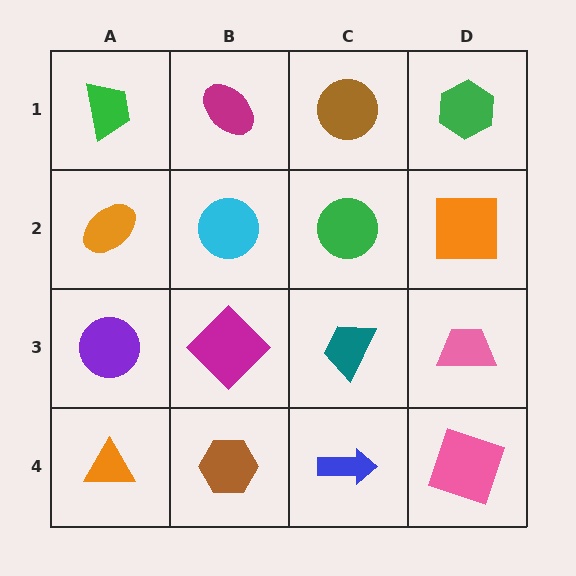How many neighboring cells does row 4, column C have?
3.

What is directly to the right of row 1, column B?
A brown circle.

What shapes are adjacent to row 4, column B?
A magenta diamond (row 3, column B), an orange triangle (row 4, column A), a blue arrow (row 4, column C).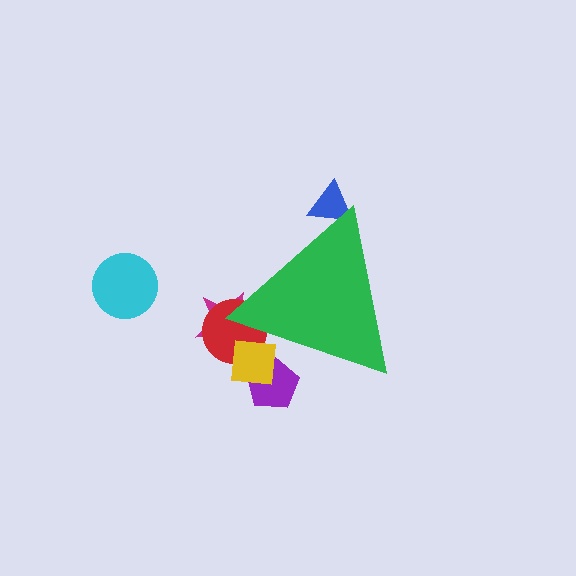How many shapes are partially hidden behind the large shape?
5 shapes are partially hidden.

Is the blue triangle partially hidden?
Yes, the blue triangle is partially hidden behind the green triangle.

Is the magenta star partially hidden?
Yes, the magenta star is partially hidden behind the green triangle.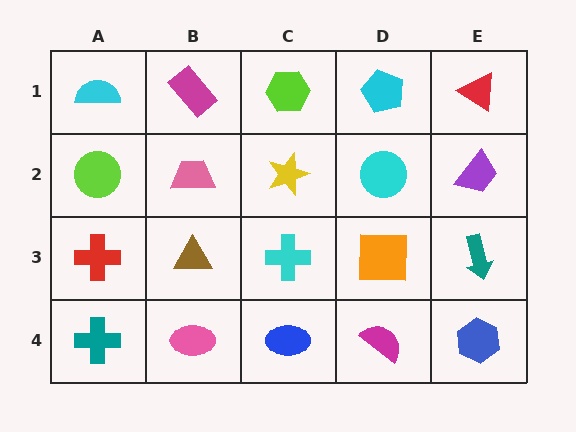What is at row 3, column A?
A red cross.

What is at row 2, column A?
A lime circle.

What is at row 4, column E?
A blue hexagon.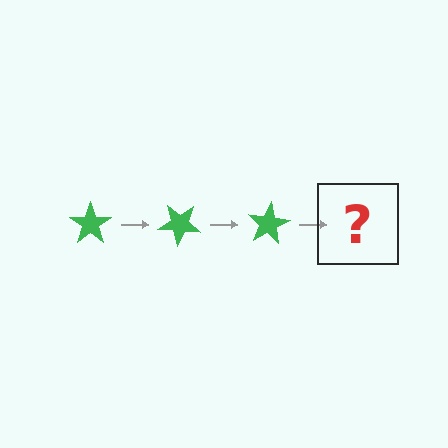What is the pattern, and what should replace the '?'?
The pattern is that the star rotates 40 degrees each step. The '?' should be a green star rotated 120 degrees.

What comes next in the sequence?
The next element should be a green star rotated 120 degrees.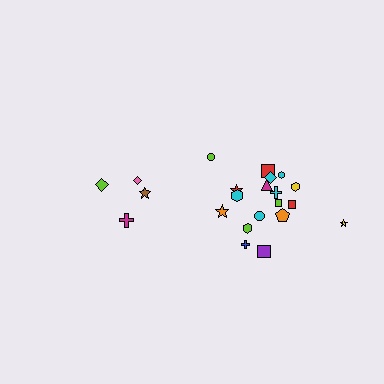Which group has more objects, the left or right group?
The right group.